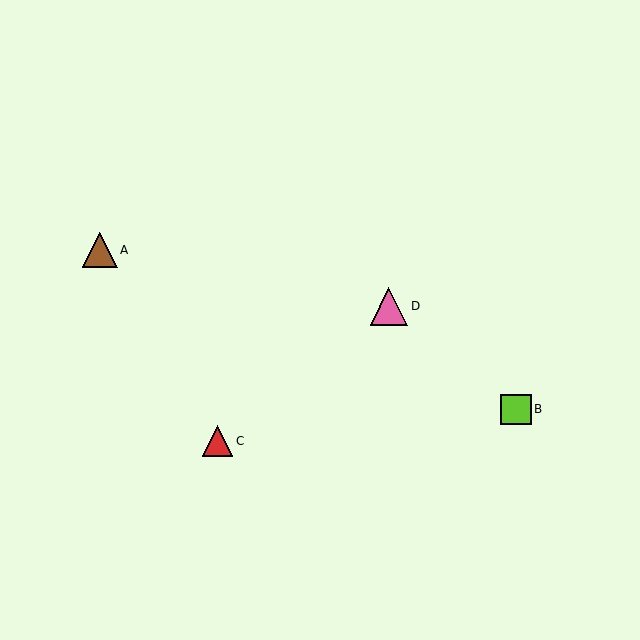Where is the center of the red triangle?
The center of the red triangle is at (217, 441).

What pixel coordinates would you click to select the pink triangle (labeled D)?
Click at (389, 306) to select the pink triangle D.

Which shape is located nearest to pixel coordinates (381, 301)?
The pink triangle (labeled D) at (389, 306) is nearest to that location.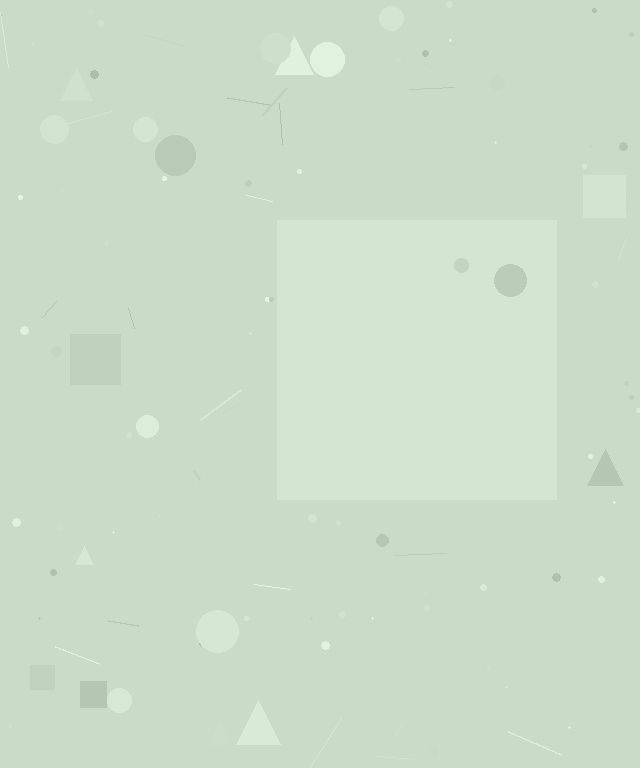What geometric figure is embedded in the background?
A square is embedded in the background.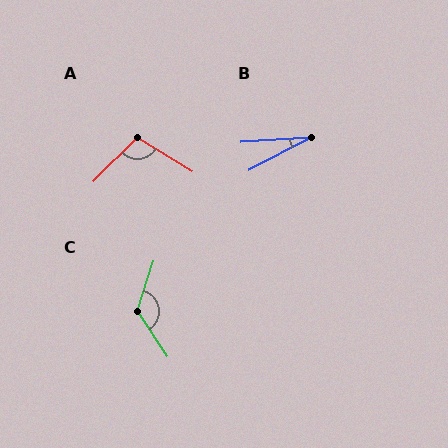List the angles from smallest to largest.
B (24°), A (103°), C (128°).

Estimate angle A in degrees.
Approximately 103 degrees.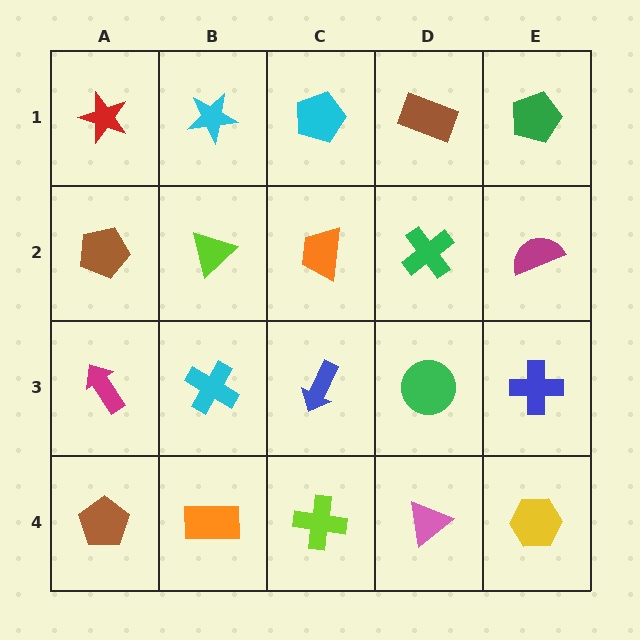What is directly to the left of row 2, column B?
A brown pentagon.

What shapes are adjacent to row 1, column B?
A lime triangle (row 2, column B), a red star (row 1, column A), a cyan pentagon (row 1, column C).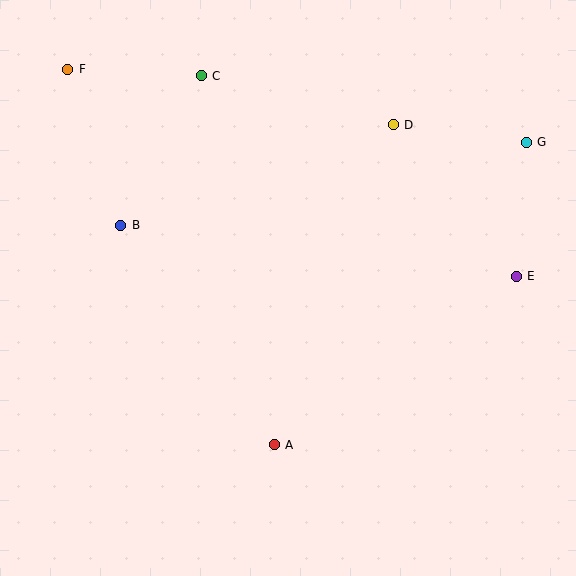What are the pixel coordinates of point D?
Point D is at (393, 125).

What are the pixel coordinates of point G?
Point G is at (526, 142).